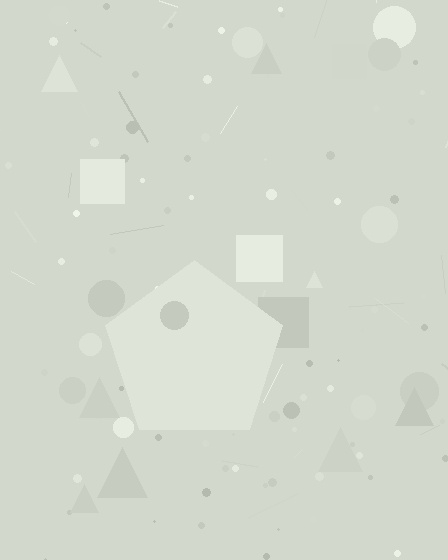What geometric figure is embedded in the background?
A pentagon is embedded in the background.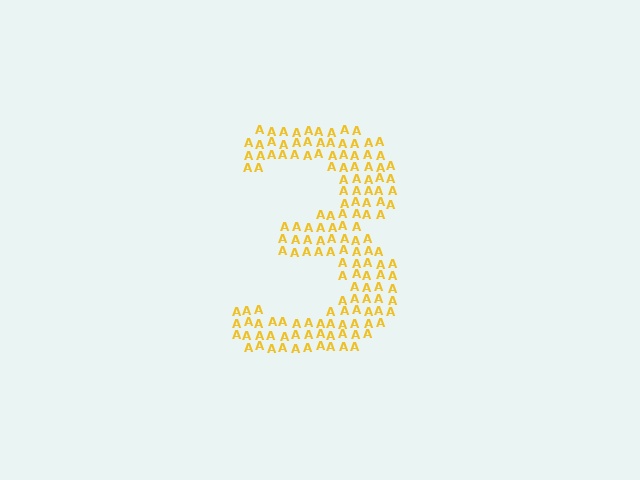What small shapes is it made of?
It is made of small letter A's.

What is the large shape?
The large shape is the digit 3.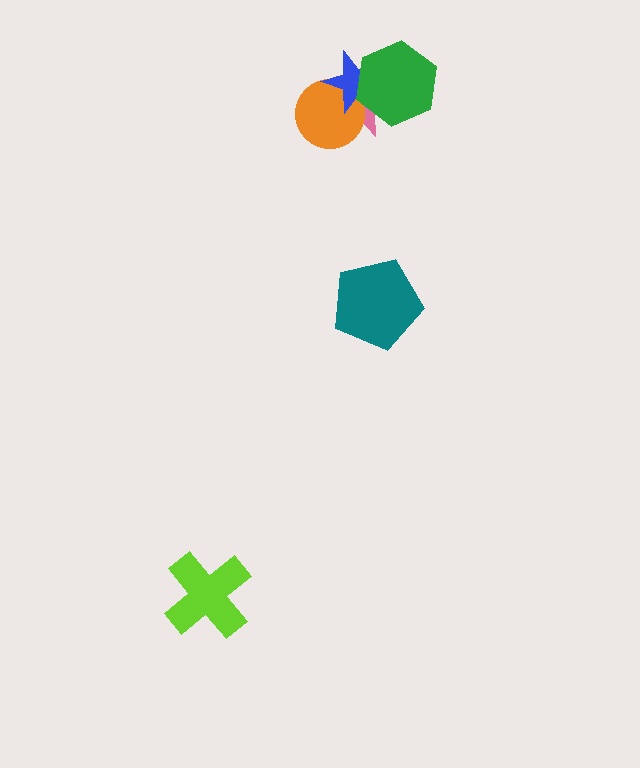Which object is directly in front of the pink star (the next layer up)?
The orange circle is directly in front of the pink star.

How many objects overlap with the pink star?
3 objects overlap with the pink star.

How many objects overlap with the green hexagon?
2 objects overlap with the green hexagon.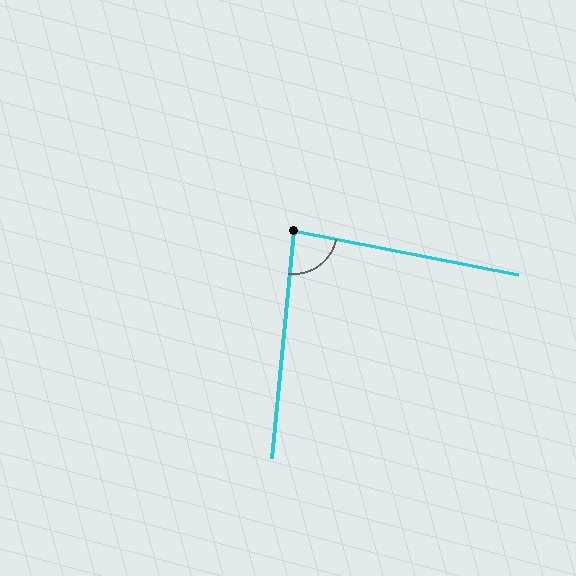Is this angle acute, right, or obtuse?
It is acute.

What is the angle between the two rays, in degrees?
Approximately 85 degrees.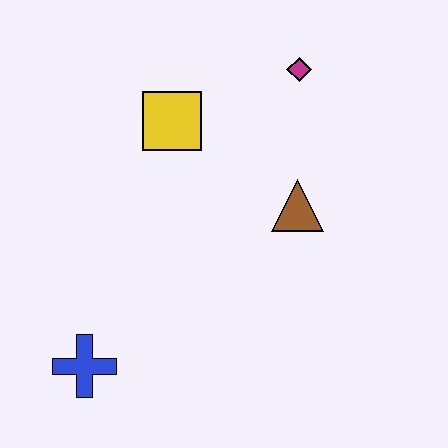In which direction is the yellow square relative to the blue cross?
The yellow square is above the blue cross.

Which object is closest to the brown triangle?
The magenta diamond is closest to the brown triangle.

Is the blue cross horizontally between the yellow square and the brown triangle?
No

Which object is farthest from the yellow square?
The blue cross is farthest from the yellow square.